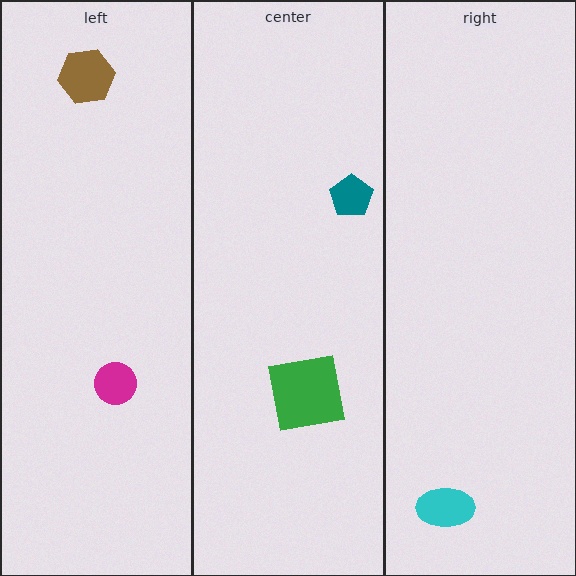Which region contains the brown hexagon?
The left region.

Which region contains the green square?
The center region.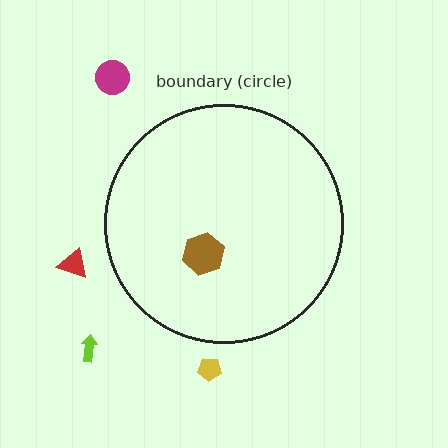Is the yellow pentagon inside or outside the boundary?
Outside.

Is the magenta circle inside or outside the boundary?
Outside.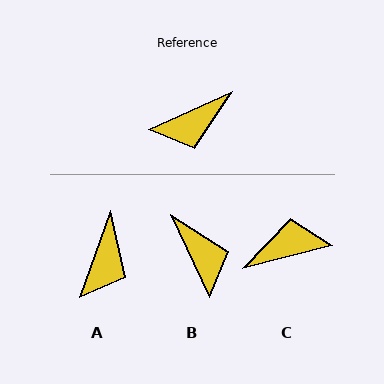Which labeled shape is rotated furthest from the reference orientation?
C, about 170 degrees away.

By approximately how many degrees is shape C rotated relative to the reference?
Approximately 170 degrees counter-clockwise.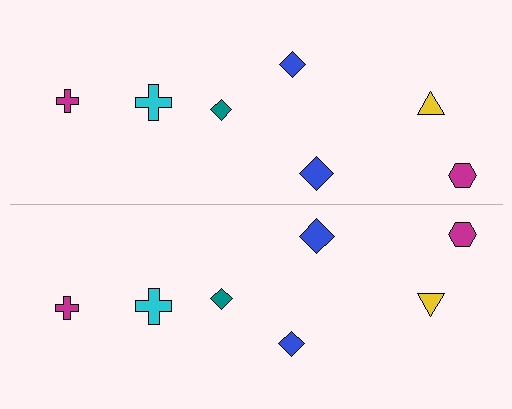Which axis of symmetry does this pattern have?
The pattern has a horizontal axis of symmetry running through the center of the image.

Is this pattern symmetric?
Yes, this pattern has bilateral (reflection) symmetry.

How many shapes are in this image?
There are 14 shapes in this image.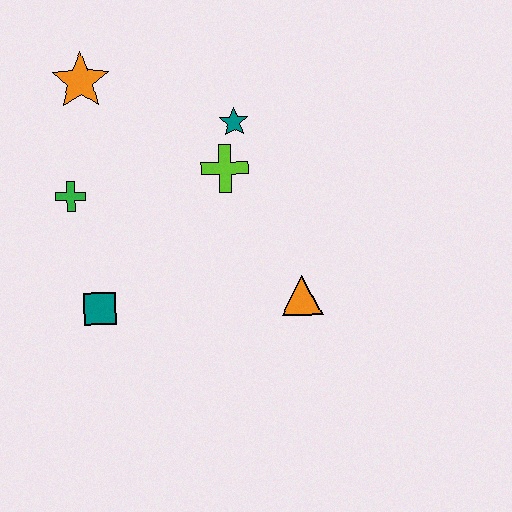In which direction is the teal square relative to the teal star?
The teal square is below the teal star.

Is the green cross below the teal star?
Yes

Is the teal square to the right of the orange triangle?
No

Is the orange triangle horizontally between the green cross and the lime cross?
No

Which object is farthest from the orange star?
The orange triangle is farthest from the orange star.